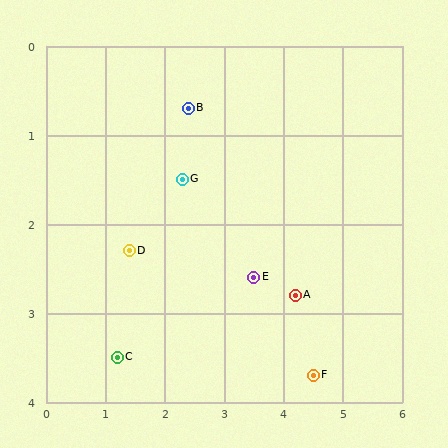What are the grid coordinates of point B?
Point B is at approximately (2.4, 0.7).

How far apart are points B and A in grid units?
Points B and A are about 2.8 grid units apart.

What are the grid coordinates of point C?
Point C is at approximately (1.2, 3.5).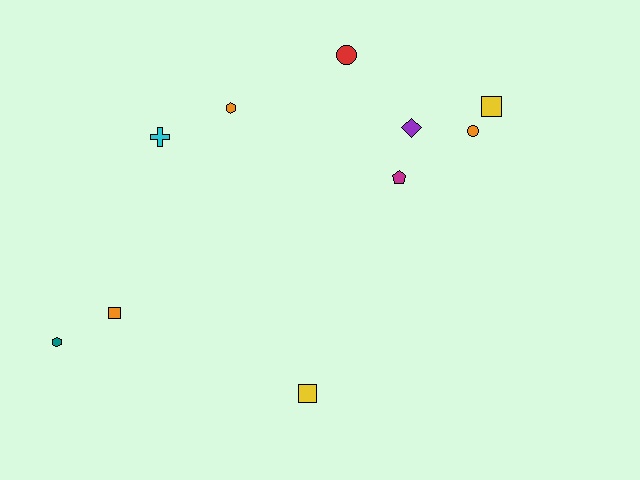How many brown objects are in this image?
There are no brown objects.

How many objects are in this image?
There are 10 objects.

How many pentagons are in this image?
There is 1 pentagon.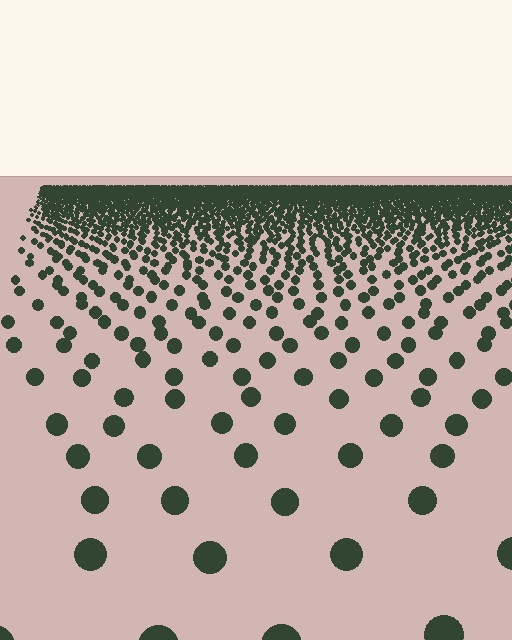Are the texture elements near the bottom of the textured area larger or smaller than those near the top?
Larger. Near the bottom, elements are closer to the viewer and appear at a bigger on-screen size.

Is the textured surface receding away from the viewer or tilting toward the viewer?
The surface is receding away from the viewer. Texture elements get smaller and denser toward the top.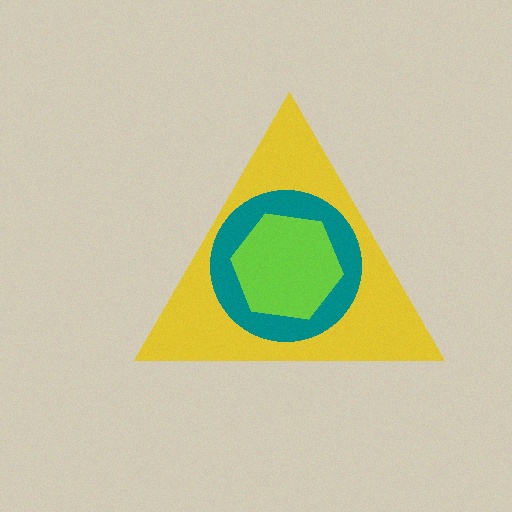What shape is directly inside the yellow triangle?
The teal circle.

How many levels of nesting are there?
3.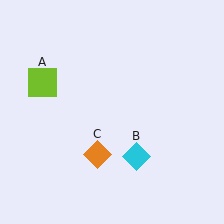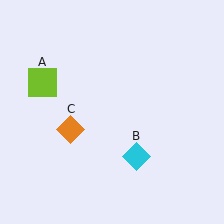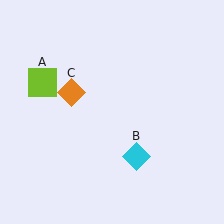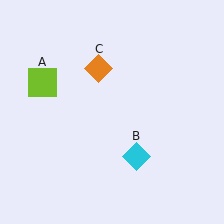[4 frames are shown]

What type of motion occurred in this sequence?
The orange diamond (object C) rotated clockwise around the center of the scene.